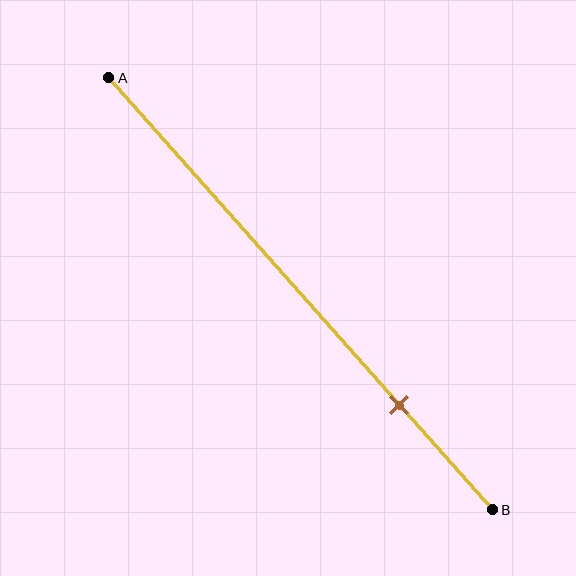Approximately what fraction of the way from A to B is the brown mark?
The brown mark is approximately 75% of the way from A to B.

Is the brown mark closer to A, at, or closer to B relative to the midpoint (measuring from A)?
The brown mark is closer to point B than the midpoint of segment AB.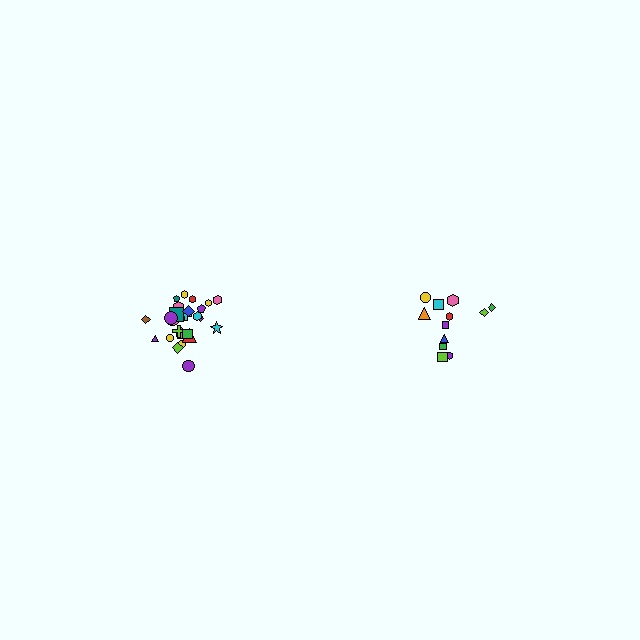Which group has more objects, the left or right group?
The left group.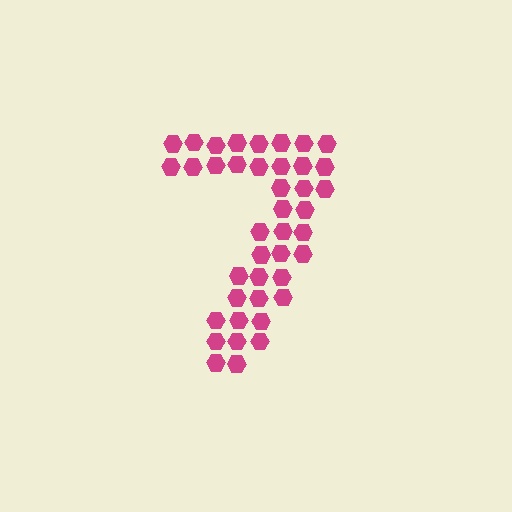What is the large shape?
The large shape is the digit 7.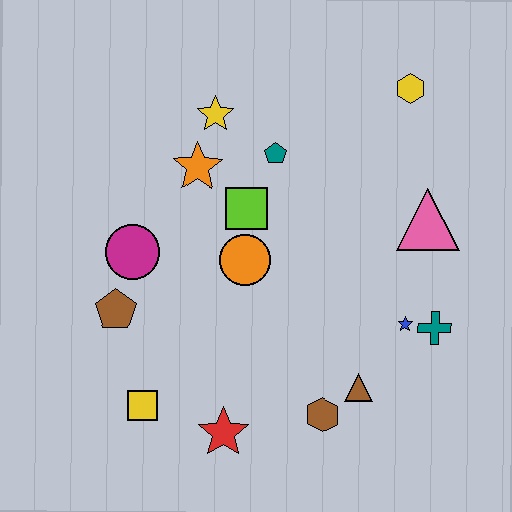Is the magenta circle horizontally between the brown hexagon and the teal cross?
No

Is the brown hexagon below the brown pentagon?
Yes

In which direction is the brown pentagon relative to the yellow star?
The brown pentagon is below the yellow star.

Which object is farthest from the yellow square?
The yellow hexagon is farthest from the yellow square.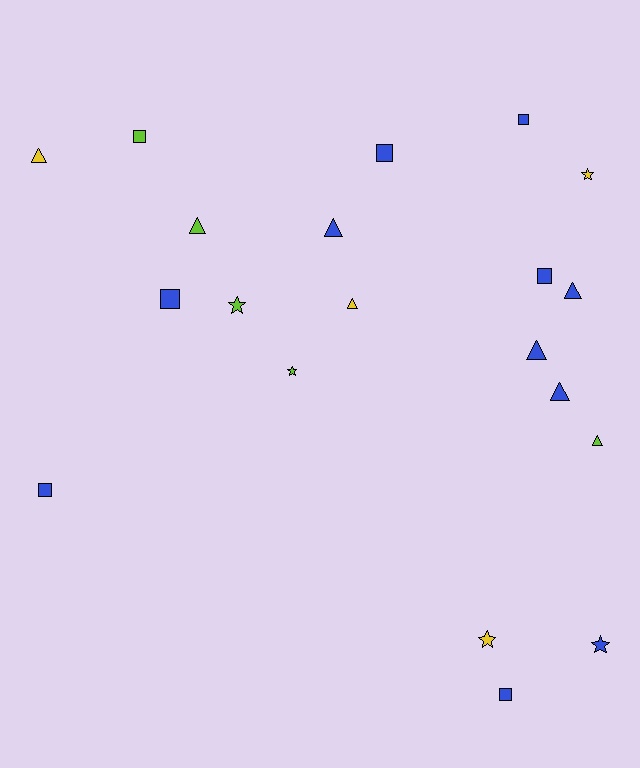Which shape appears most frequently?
Triangle, with 8 objects.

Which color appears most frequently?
Blue, with 11 objects.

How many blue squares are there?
There are 6 blue squares.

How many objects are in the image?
There are 20 objects.